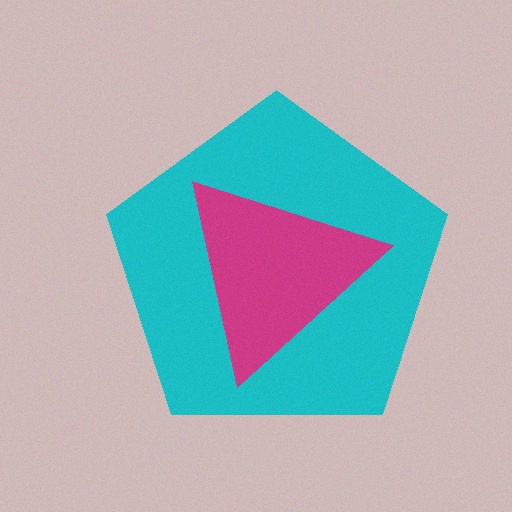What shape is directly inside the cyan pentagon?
The magenta triangle.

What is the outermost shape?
The cyan pentagon.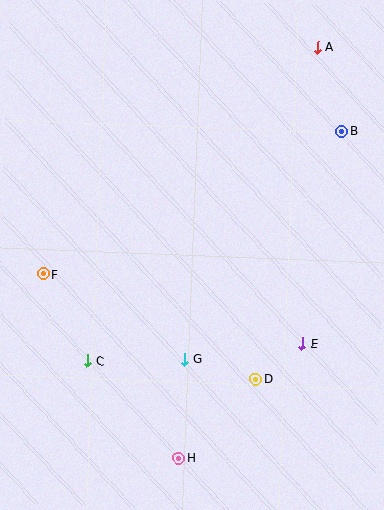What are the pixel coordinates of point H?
Point H is at (179, 458).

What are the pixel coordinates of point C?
Point C is at (88, 361).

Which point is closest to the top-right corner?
Point A is closest to the top-right corner.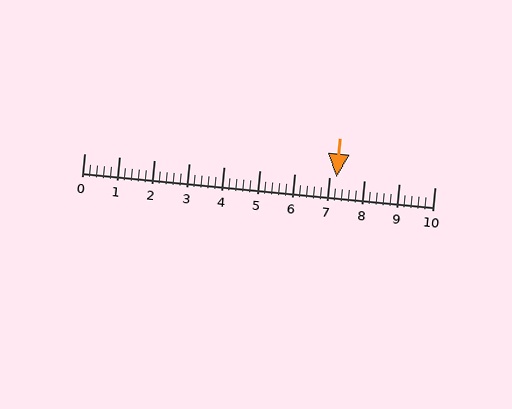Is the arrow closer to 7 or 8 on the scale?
The arrow is closer to 7.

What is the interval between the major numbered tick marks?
The major tick marks are spaced 1 units apart.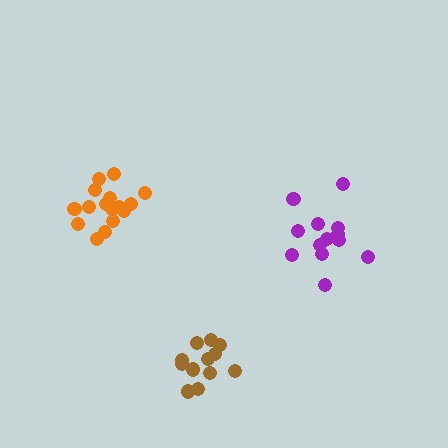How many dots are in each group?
Group 1: 13 dots, Group 2: 16 dots, Group 3: 12 dots (41 total).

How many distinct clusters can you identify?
There are 3 distinct clusters.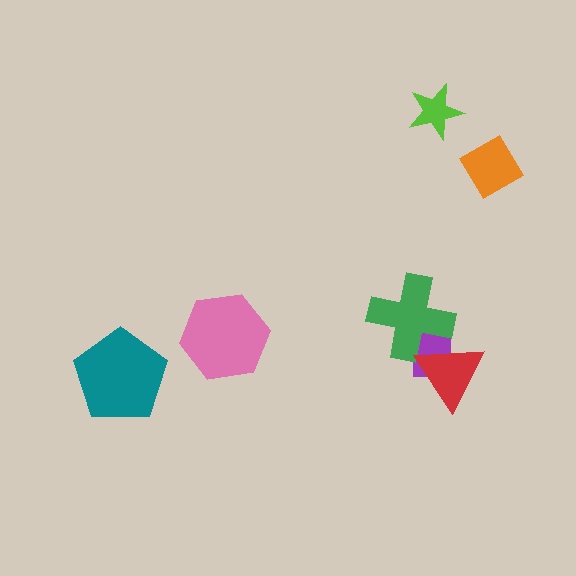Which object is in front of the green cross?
The red triangle is in front of the green cross.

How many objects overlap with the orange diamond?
0 objects overlap with the orange diamond.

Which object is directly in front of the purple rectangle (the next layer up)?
The green cross is directly in front of the purple rectangle.